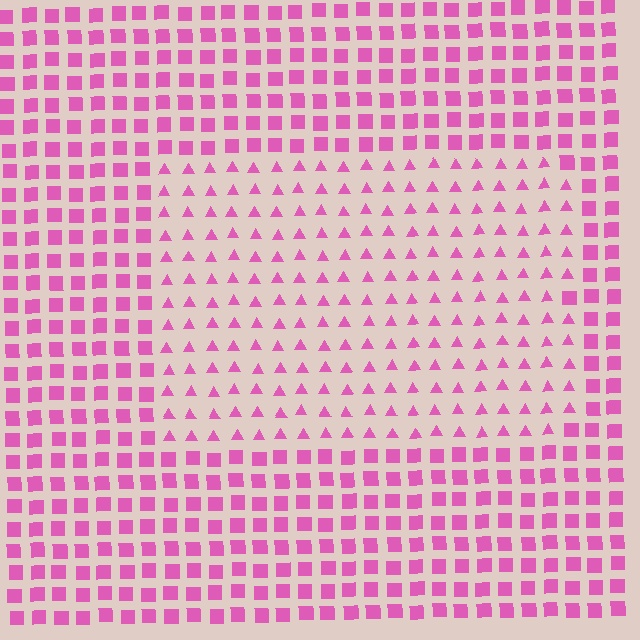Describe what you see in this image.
The image is filled with small pink elements arranged in a uniform grid. A rectangle-shaped region contains triangles, while the surrounding area contains squares. The boundary is defined purely by the change in element shape.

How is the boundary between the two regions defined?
The boundary is defined by a change in element shape: triangles inside vs. squares outside. All elements share the same color and spacing.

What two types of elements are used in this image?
The image uses triangles inside the rectangle region and squares outside it.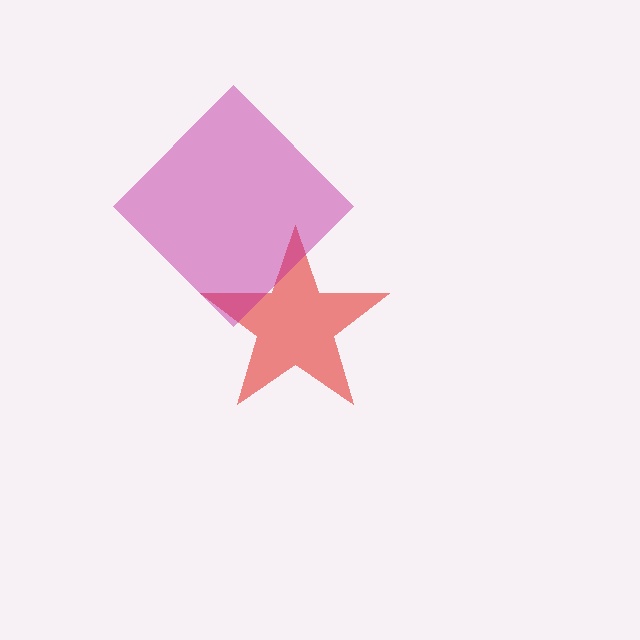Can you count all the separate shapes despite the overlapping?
Yes, there are 2 separate shapes.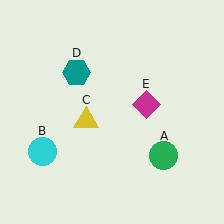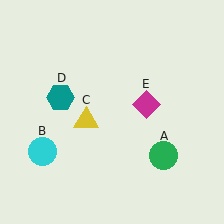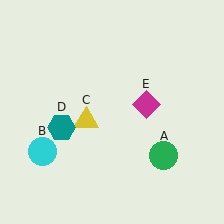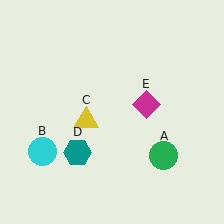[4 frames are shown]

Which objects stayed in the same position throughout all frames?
Green circle (object A) and cyan circle (object B) and yellow triangle (object C) and magenta diamond (object E) remained stationary.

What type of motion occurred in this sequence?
The teal hexagon (object D) rotated counterclockwise around the center of the scene.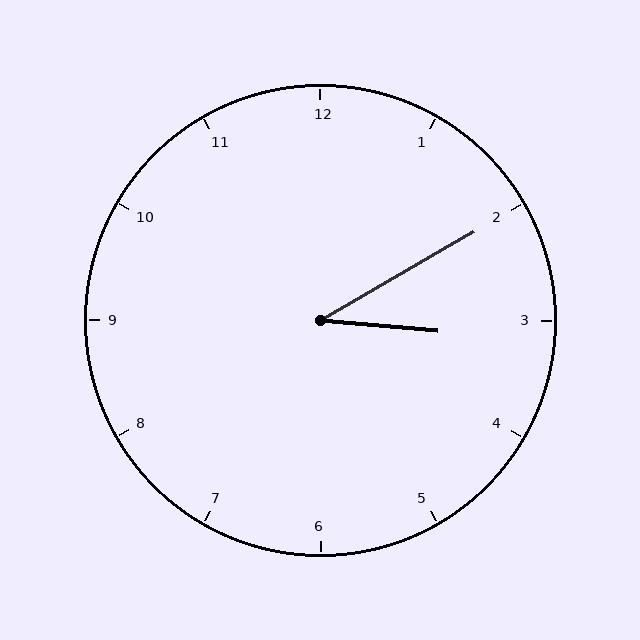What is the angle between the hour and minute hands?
Approximately 35 degrees.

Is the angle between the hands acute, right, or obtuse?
It is acute.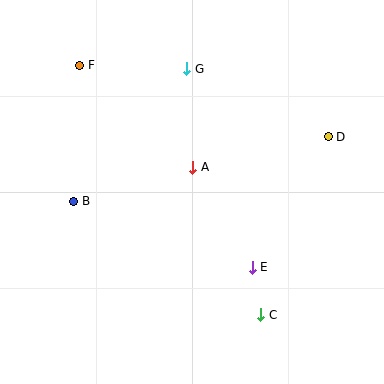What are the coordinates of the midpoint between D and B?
The midpoint between D and B is at (201, 169).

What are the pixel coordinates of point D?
Point D is at (328, 137).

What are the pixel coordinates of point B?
Point B is at (74, 201).